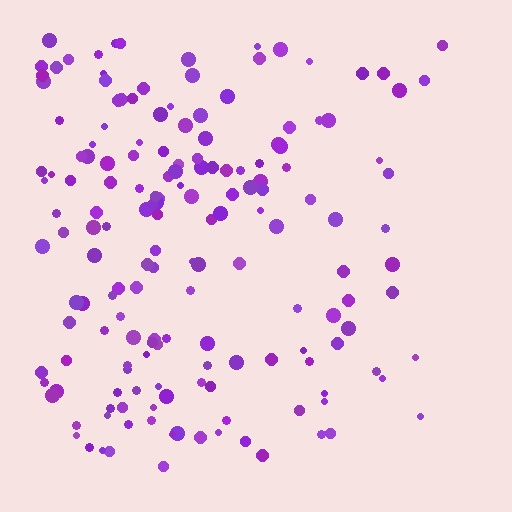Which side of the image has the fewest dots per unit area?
The right.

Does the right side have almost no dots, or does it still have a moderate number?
Still a moderate number, just noticeably fewer than the left.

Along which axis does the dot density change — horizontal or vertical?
Horizontal.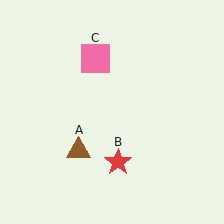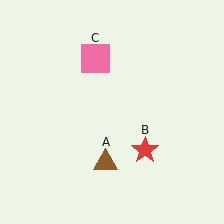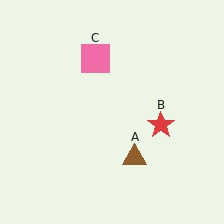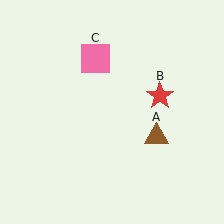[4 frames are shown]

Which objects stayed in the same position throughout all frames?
Pink square (object C) remained stationary.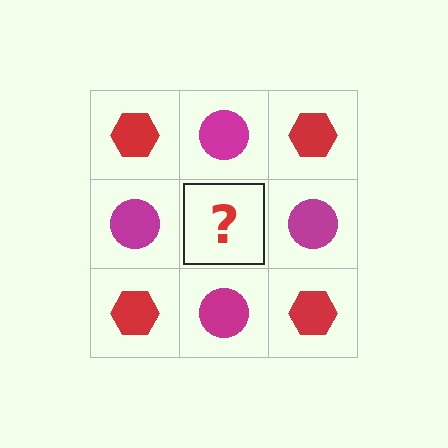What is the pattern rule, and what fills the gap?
The rule is that it alternates red hexagon and magenta circle in a checkerboard pattern. The gap should be filled with a red hexagon.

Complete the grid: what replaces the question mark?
The question mark should be replaced with a red hexagon.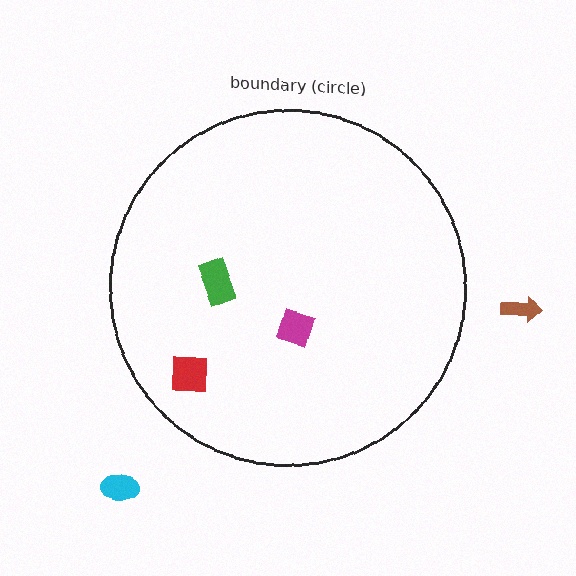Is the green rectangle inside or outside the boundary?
Inside.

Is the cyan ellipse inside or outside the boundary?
Outside.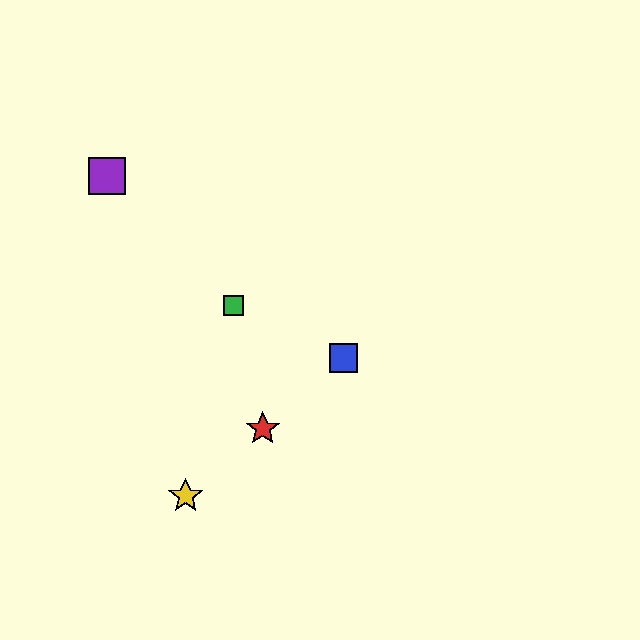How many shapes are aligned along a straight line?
3 shapes (the red star, the blue square, the yellow star) are aligned along a straight line.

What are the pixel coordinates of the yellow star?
The yellow star is at (186, 496).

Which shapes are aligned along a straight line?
The red star, the blue square, the yellow star are aligned along a straight line.